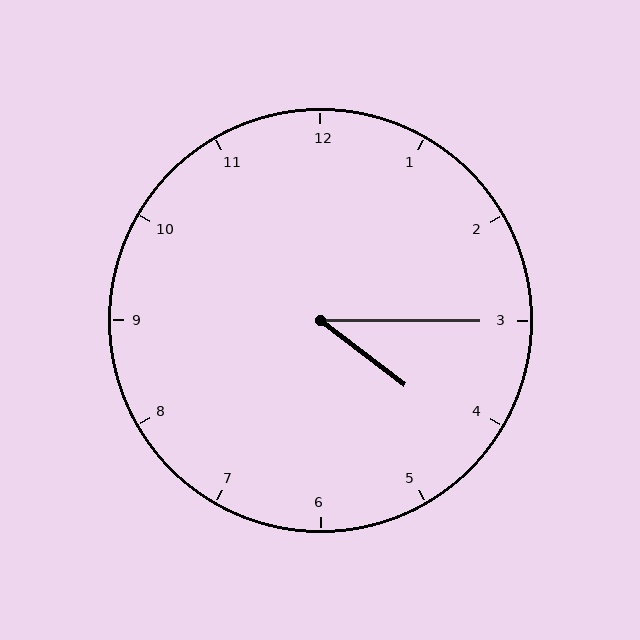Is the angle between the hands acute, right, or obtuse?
It is acute.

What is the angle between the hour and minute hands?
Approximately 38 degrees.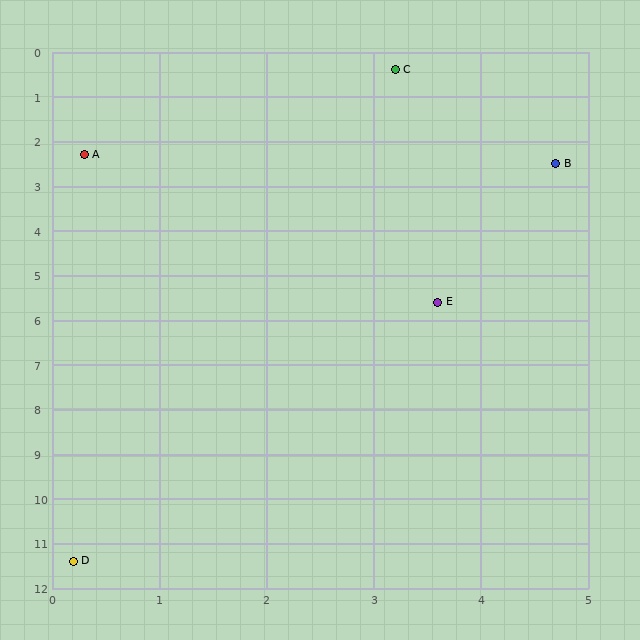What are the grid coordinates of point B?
Point B is at approximately (4.7, 2.5).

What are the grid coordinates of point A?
Point A is at approximately (0.3, 2.3).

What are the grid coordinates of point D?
Point D is at approximately (0.2, 11.4).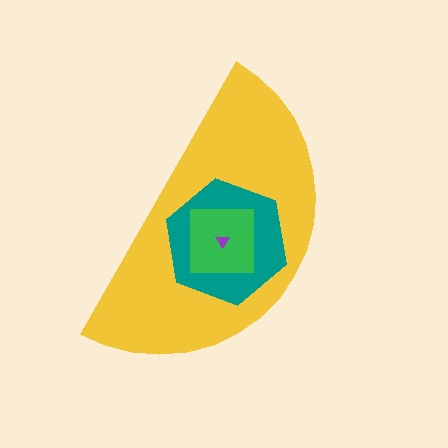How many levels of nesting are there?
4.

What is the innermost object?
The purple triangle.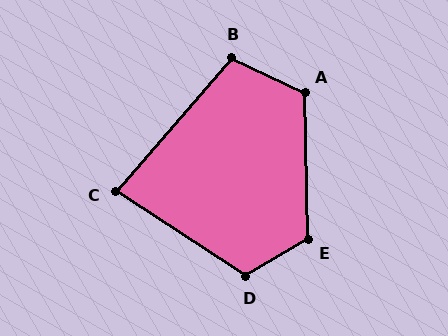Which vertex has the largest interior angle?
E, at approximately 119 degrees.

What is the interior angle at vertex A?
Approximately 117 degrees (obtuse).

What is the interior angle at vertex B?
Approximately 105 degrees (obtuse).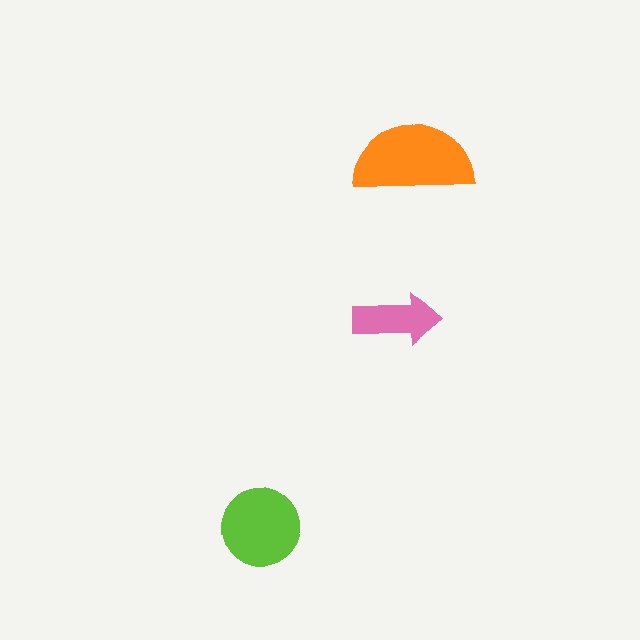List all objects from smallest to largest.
The pink arrow, the lime circle, the orange semicircle.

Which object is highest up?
The orange semicircle is topmost.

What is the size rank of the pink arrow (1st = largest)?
3rd.